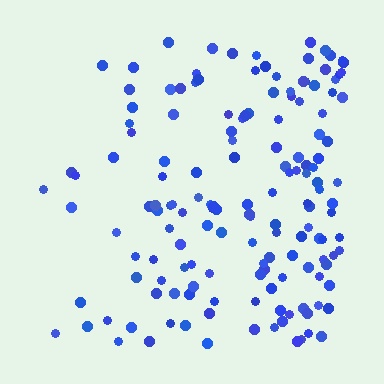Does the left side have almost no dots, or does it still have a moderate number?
Still a moderate number, just noticeably fewer than the right.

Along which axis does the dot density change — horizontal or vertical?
Horizontal.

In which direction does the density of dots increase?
From left to right, with the right side densest.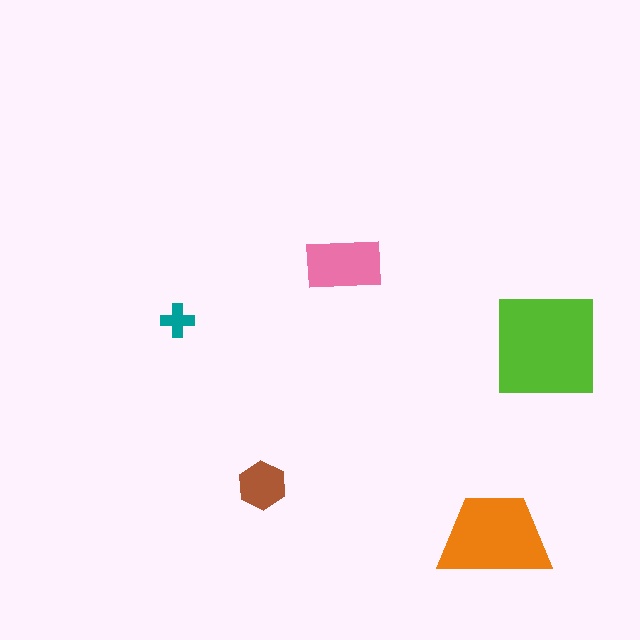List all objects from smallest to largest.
The teal cross, the brown hexagon, the pink rectangle, the orange trapezoid, the lime square.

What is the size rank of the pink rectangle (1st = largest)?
3rd.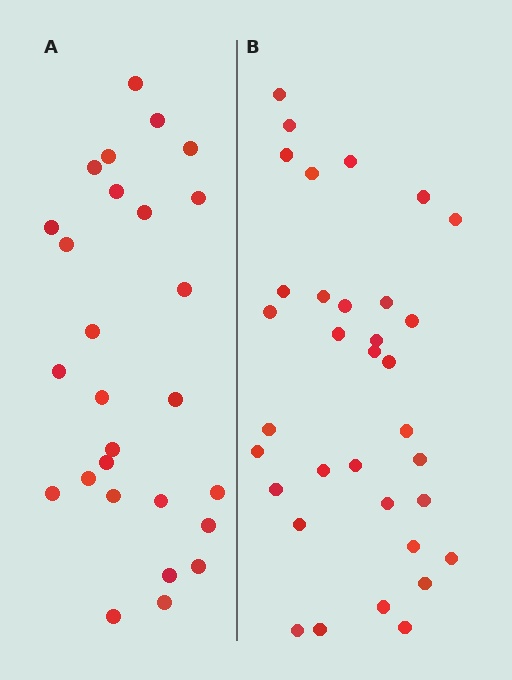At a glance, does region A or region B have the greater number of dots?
Region B (the right region) has more dots.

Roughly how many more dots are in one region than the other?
Region B has roughly 8 or so more dots than region A.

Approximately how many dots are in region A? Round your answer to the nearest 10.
About 30 dots. (The exact count is 27, which rounds to 30.)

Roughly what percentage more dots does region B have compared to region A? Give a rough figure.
About 25% more.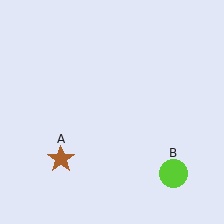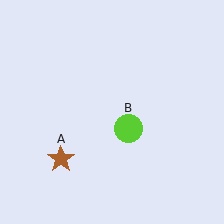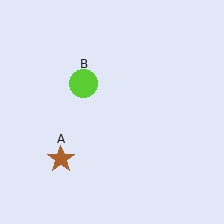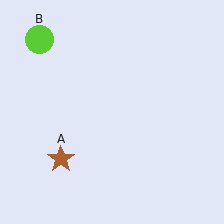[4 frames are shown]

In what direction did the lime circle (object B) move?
The lime circle (object B) moved up and to the left.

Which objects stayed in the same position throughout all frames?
Brown star (object A) remained stationary.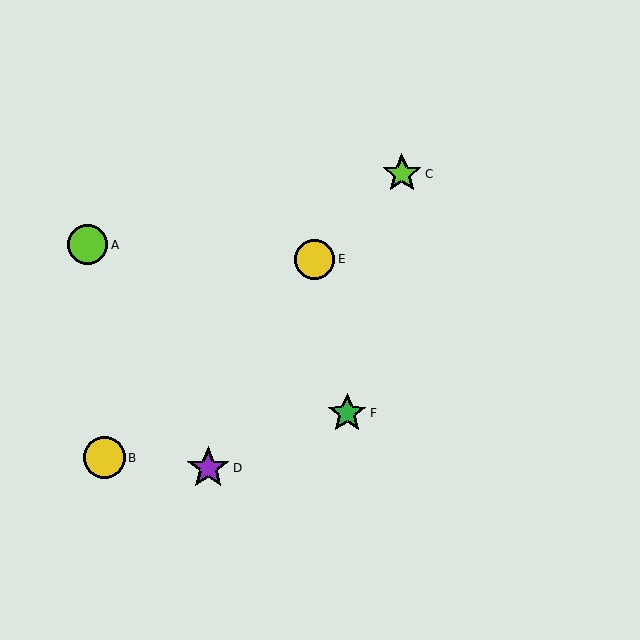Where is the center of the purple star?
The center of the purple star is at (208, 468).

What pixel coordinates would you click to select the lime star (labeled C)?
Click at (402, 174) to select the lime star C.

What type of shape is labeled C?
Shape C is a lime star.